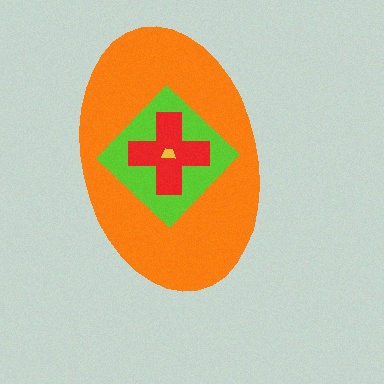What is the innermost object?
The yellow trapezoid.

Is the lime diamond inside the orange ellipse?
Yes.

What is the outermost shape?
The orange ellipse.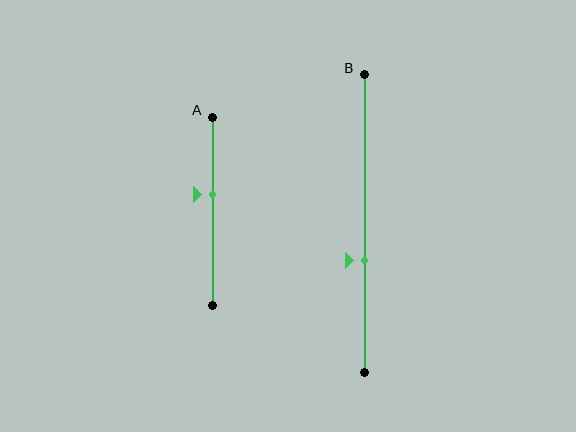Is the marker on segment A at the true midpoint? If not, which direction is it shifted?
No, the marker on segment A is shifted upward by about 9% of the segment length.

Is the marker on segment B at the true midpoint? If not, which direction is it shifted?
No, the marker on segment B is shifted downward by about 13% of the segment length.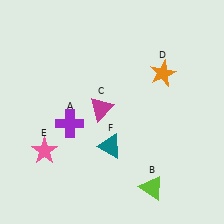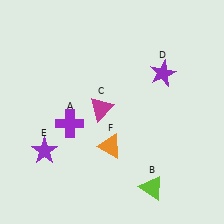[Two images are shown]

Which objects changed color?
D changed from orange to purple. E changed from pink to purple. F changed from teal to orange.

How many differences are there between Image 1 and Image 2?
There are 3 differences between the two images.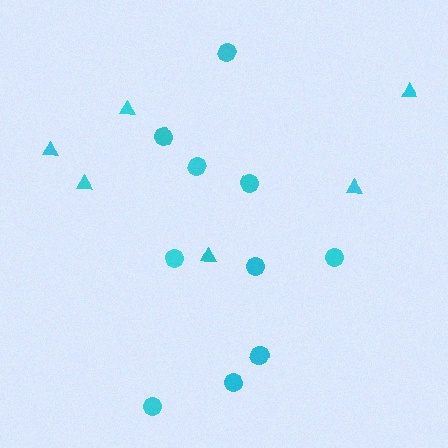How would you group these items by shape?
There are 2 groups: one group of triangles (6) and one group of circles (10).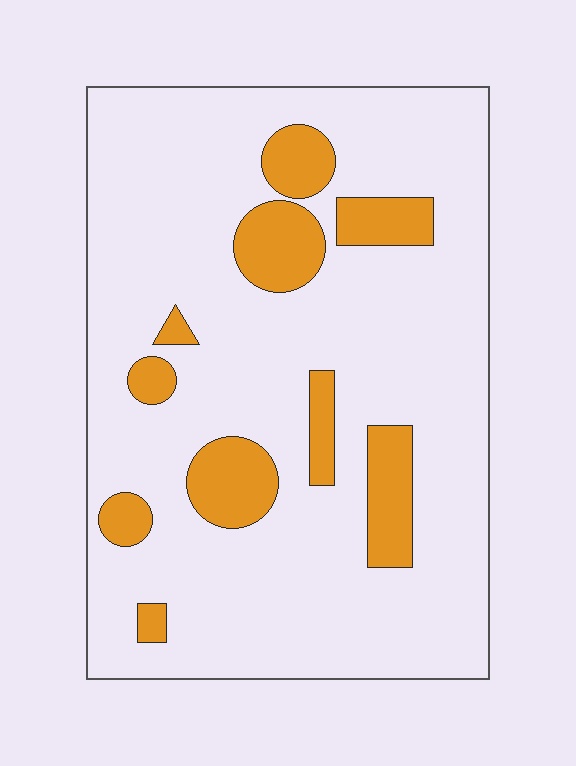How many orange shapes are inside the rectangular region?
10.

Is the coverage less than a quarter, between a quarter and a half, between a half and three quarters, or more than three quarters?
Less than a quarter.